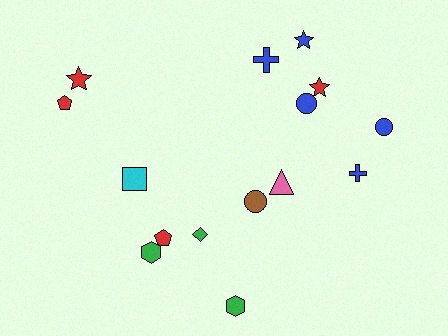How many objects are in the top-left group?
There are 3 objects.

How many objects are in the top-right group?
There are 8 objects.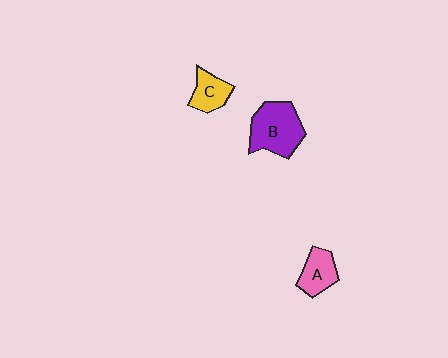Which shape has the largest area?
Shape B (purple).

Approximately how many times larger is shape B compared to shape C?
Approximately 1.9 times.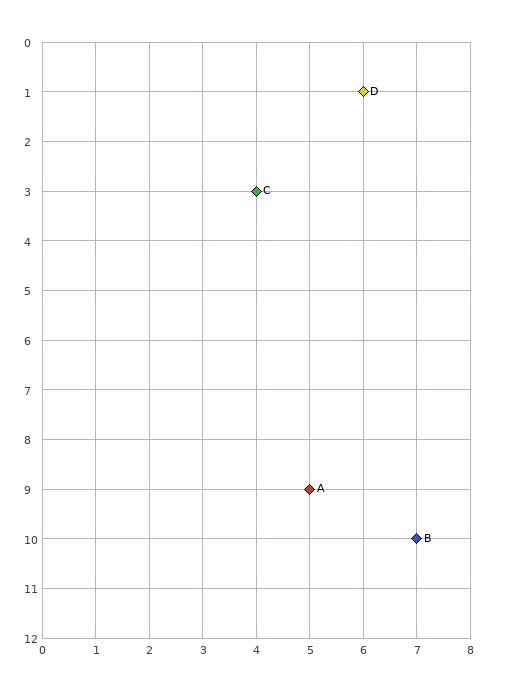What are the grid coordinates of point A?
Point A is at grid coordinates (5, 9).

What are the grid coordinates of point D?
Point D is at grid coordinates (6, 1).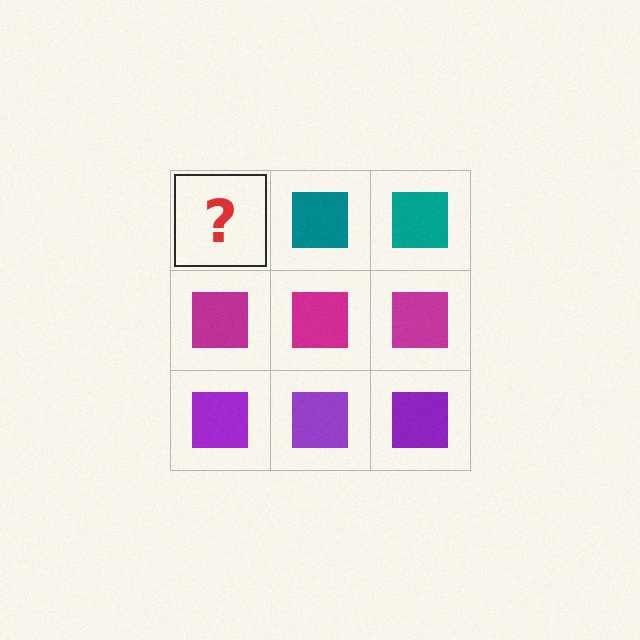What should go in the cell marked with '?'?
The missing cell should contain a teal square.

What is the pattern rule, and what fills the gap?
The rule is that each row has a consistent color. The gap should be filled with a teal square.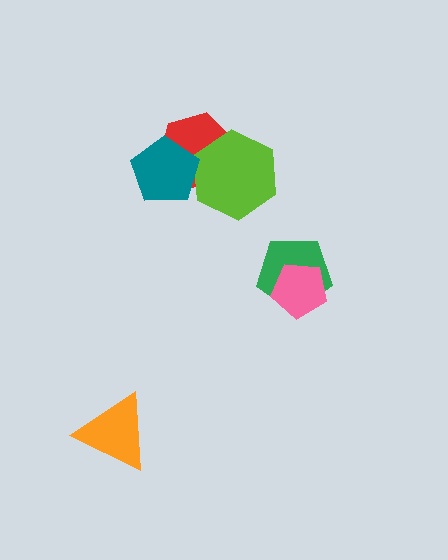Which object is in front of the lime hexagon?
The teal pentagon is in front of the lime hexagon.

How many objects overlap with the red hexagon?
2 objects overlap with the red hexagon.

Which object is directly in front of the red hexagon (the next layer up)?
The lime hexagon is directly in front of the red hexagon.